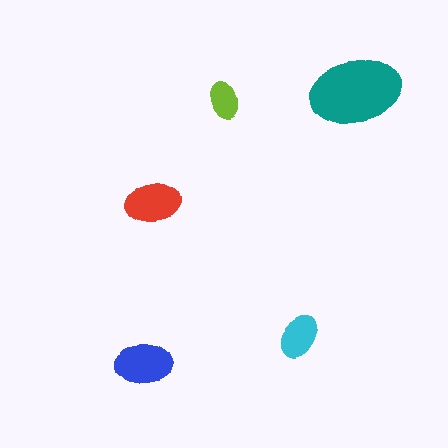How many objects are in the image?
There are 5 objects in the image.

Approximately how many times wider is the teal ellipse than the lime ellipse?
About 2.5 times wider.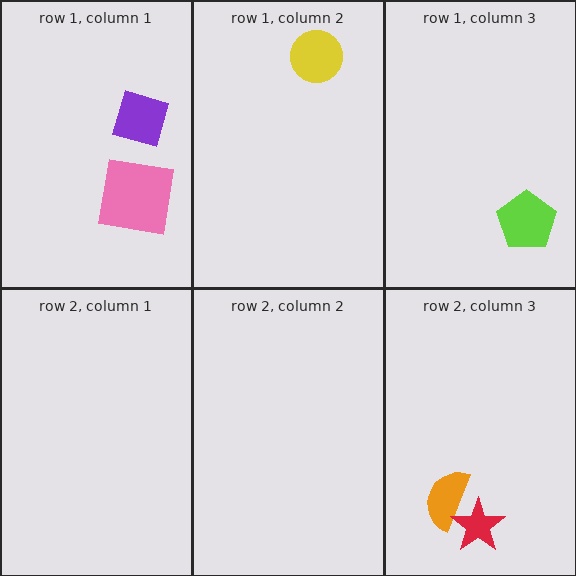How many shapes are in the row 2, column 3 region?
2.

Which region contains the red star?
The row 2, column 3 region.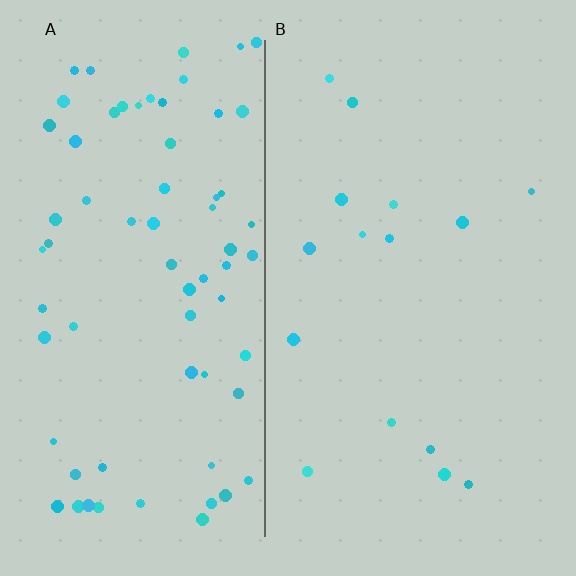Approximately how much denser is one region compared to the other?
Approximately 4.5× — region A over region B.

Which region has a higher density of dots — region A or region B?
A (the left).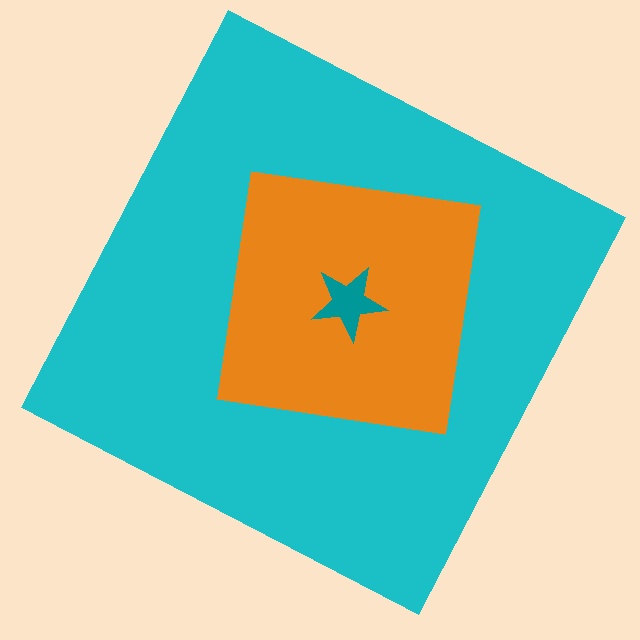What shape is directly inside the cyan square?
The orange square.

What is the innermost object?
The teal star.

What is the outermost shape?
The cyan square.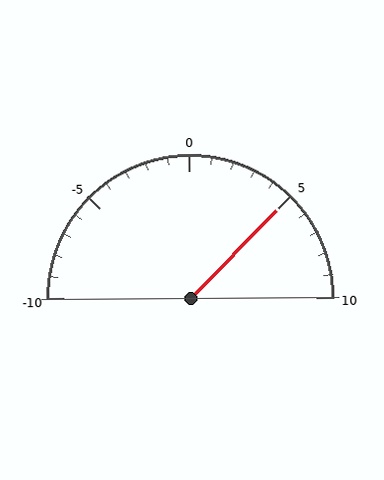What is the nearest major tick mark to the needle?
The nearest major tick mark is 5.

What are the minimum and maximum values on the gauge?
The gauge ranges from -10 to 10.